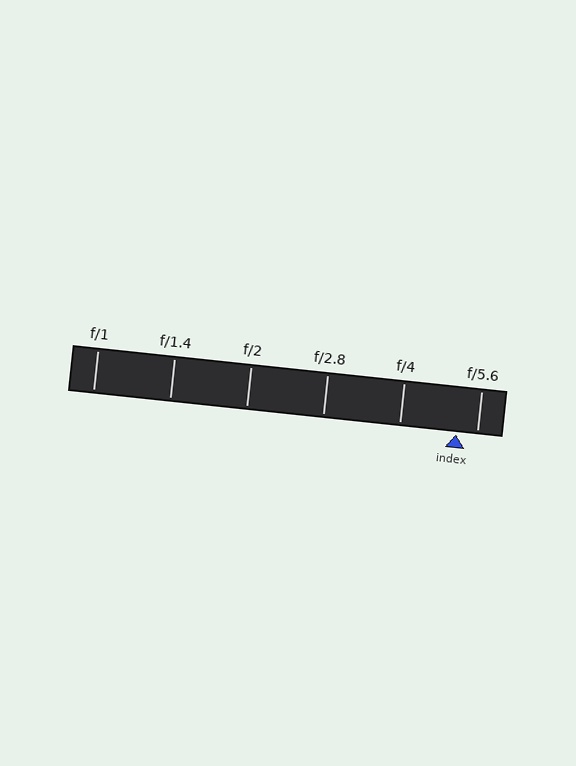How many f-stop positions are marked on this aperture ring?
There are 6 f-stop positions marked.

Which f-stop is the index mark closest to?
The index mark is closest to f/5.6.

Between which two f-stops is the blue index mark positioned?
The index mark is between f/4 and f/5.6.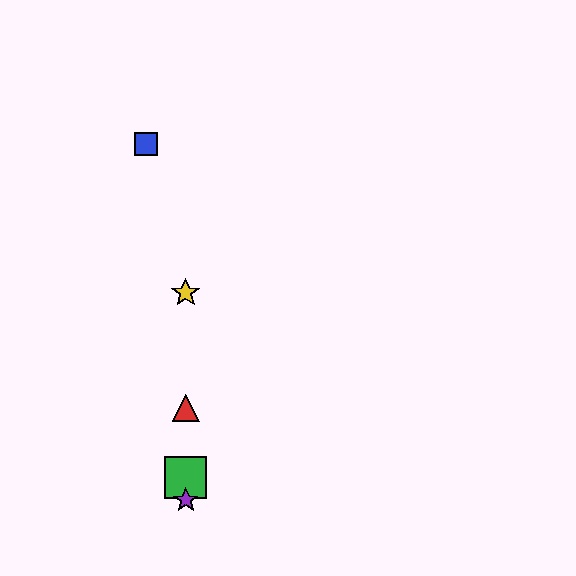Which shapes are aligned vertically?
The red triangle, the green square, the yellow star, the purple star are aligned vertically.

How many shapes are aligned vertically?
4 shapes (the red triangle, the green square, the yellow star, the purple star) are aligned vertically.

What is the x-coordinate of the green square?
The green square is at x≈186.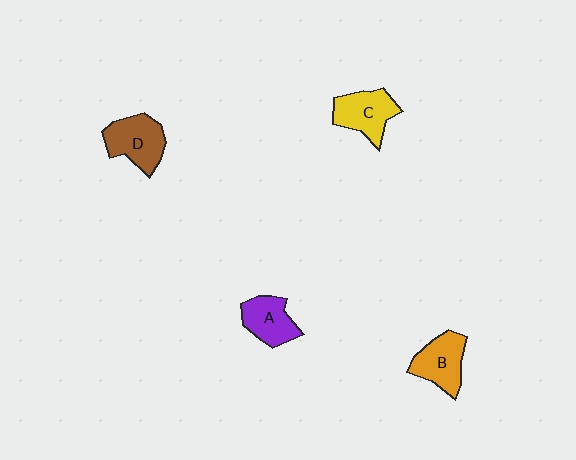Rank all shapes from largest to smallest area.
From largest to smallest: D (brown), C (yellow), B (orange), A (purple).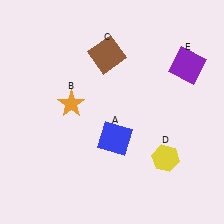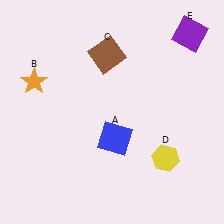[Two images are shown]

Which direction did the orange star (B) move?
The orange star (B) moved left.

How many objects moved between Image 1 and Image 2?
2 objects moved between the two images.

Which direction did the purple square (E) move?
The purple square (E) moved up.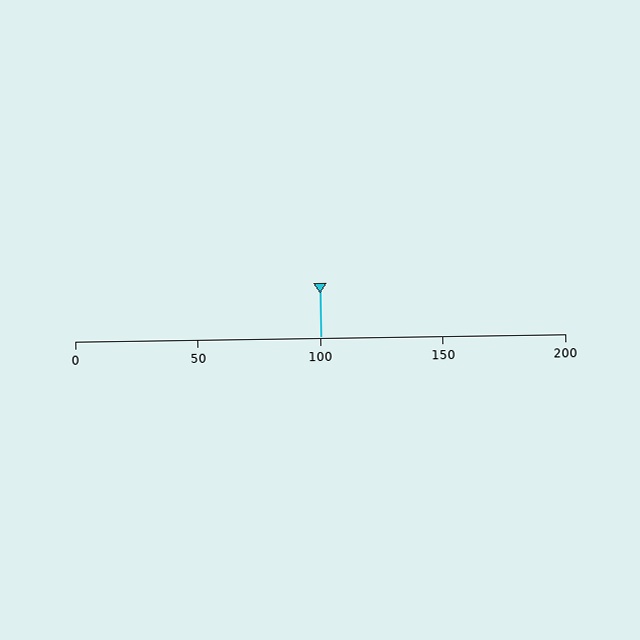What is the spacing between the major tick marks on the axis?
The major ticks are spaced 50 apart.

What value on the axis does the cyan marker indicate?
The marker indicates approximately 100.